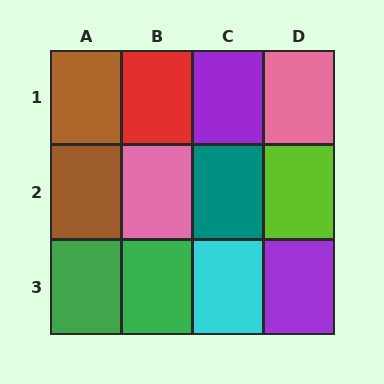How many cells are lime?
1 cell is lime.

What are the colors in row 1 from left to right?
Brown, red, purple, pink.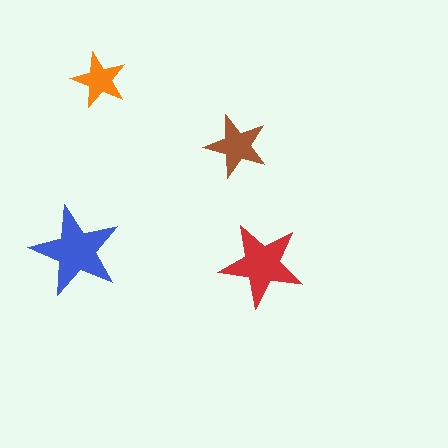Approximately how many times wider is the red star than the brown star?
About 1.5 times wider.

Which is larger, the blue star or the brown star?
The blue one.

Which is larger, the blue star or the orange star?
The blue one.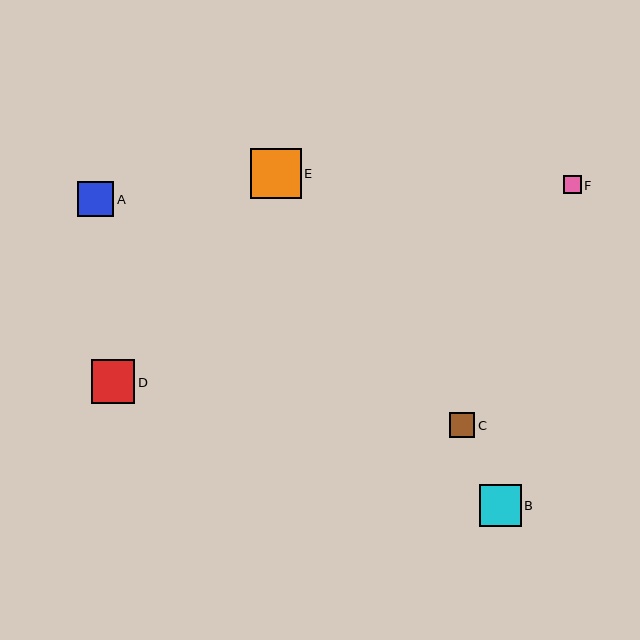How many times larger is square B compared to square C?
Square B is approximately 1.6 times the size of square C.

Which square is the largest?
Square E is the largest with a size of approximately 50 pixels.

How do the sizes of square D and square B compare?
Square D and square B are approximately the same size.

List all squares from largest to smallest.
From largest to smallest: E, D, B, A, C, F.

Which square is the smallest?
Square F is the smallest with a size of approximately 18 pixels.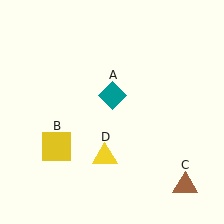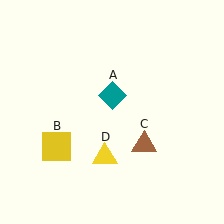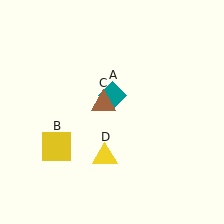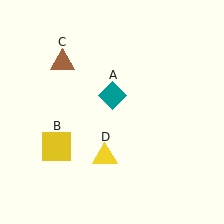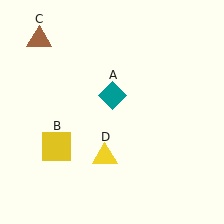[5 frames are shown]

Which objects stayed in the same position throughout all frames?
Teal diamond (object A) and yellow square (object B) and yellow triangle (object D) remained stationary.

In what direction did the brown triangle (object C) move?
The brown triangle (object C) moved up and to the left.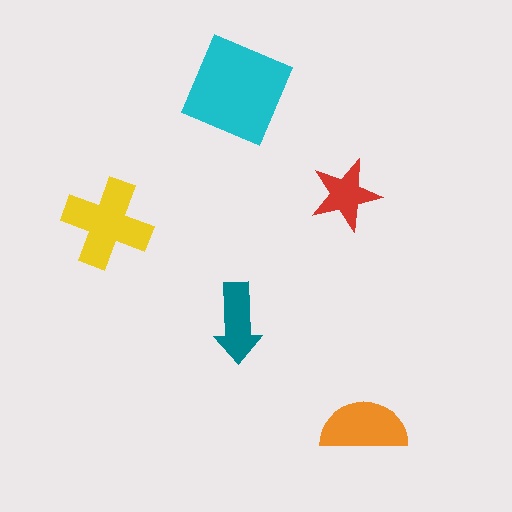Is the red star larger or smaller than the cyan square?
Smaller.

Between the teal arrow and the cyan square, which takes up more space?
The cyan square.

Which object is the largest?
The cyan square.